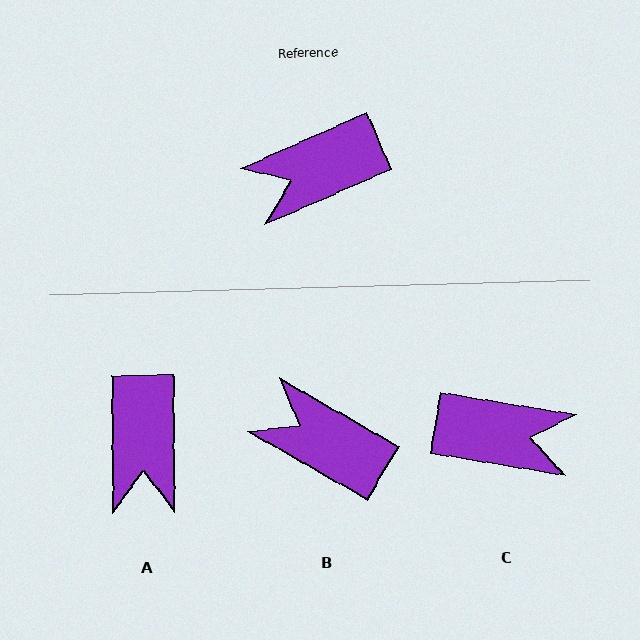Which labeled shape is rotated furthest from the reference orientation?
C, about 147 degrees away.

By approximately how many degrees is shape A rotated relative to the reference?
Approximately 67 degrees counter-clockwise.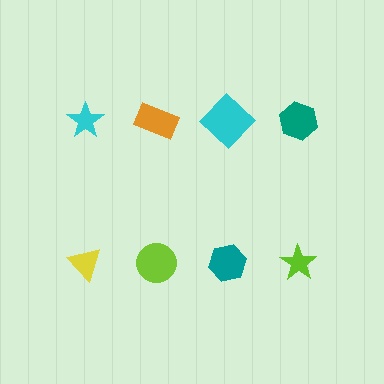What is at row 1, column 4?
A teal hexagon.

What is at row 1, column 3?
A cyan diamond.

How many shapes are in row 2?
4 shapes.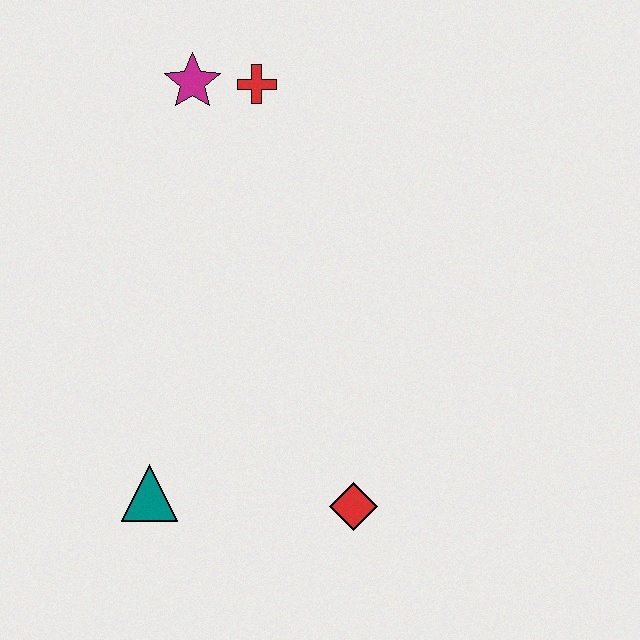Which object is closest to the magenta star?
The red cross is closest to the magenta star.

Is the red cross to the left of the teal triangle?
No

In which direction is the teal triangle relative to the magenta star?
The teal triangle is below the magenta star.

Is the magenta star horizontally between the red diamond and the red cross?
No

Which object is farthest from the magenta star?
The red diamond is farthest from the magenta star.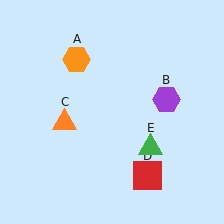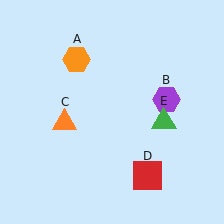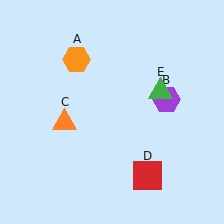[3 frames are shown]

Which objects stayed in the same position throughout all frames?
Orange hexagon (object A) and purple hexagon (object B) and orange triangle (object C) and red square (object D) remained stationary.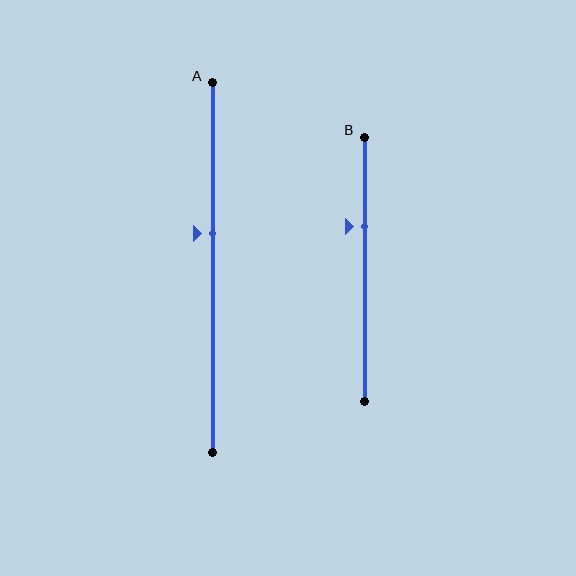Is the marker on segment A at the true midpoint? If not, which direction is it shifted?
No, the marker on segment A is shifted upward by about 9% of the segment length.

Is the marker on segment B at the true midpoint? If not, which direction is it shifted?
No, the marker on segment B is shifted upward by about 16% of the segment length.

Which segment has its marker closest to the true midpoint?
Segment A has its marker closest to the true midpoint.